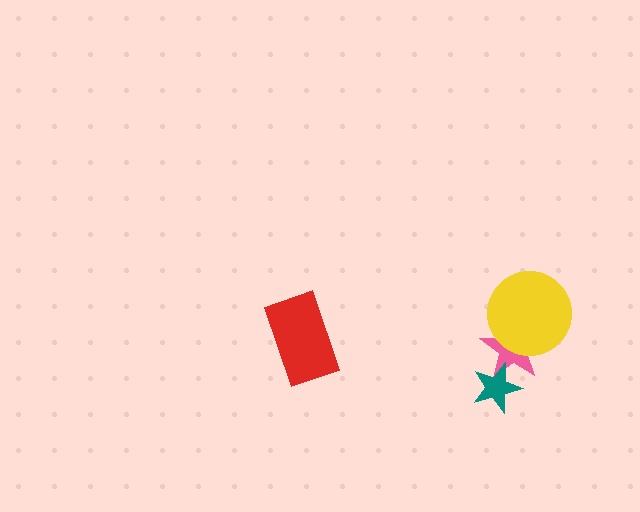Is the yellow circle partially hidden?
No, no other shape covers it.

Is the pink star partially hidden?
Yes, it is partially covered by another shape.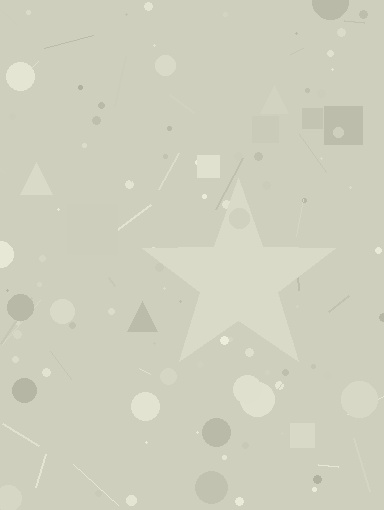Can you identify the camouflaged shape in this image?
The camouflaged shape is a star.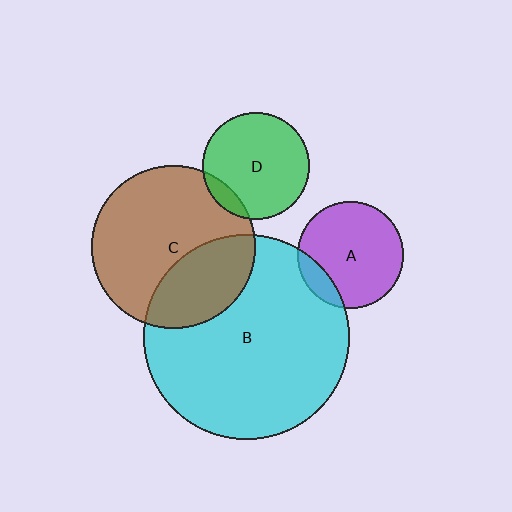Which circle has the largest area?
Circle B (cyan).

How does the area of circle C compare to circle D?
Approximately 2.3 times.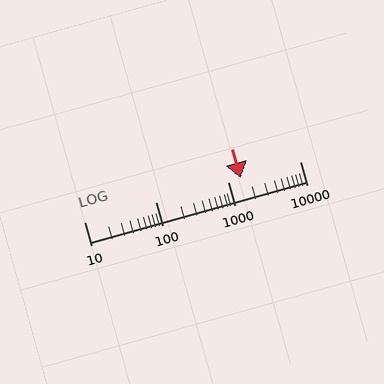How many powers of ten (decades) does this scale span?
The scale spans 3 decades, from 10 to 10000.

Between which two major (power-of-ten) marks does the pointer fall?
The pointer is between 1000 and 10000.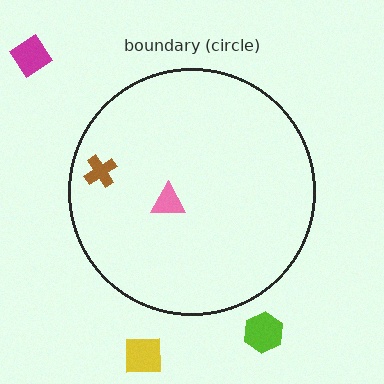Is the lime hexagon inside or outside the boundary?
Outside.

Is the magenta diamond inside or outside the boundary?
Outside.